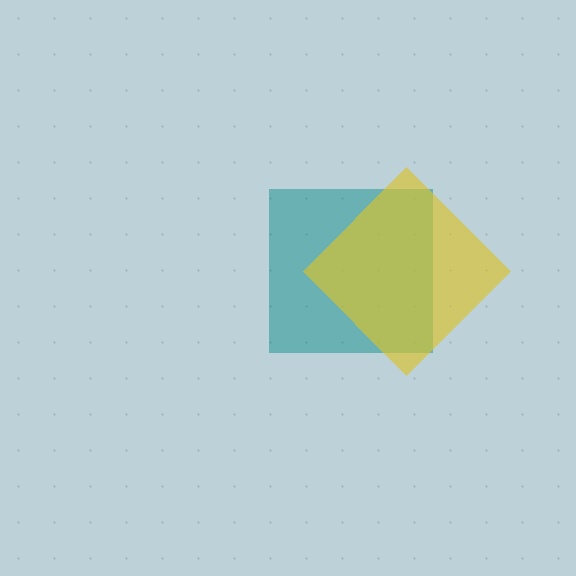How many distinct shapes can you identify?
There are 2 distinct shapes: a teal square, a yellow diamond.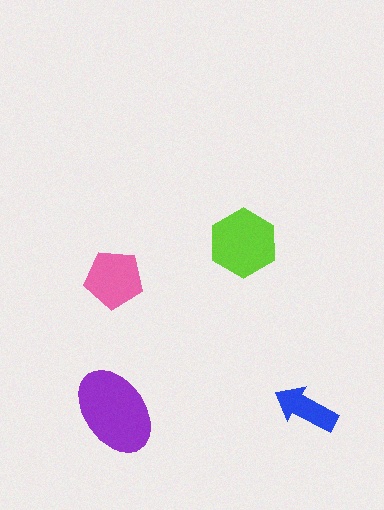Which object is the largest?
The purple ellipse.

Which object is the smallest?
The blue arrow.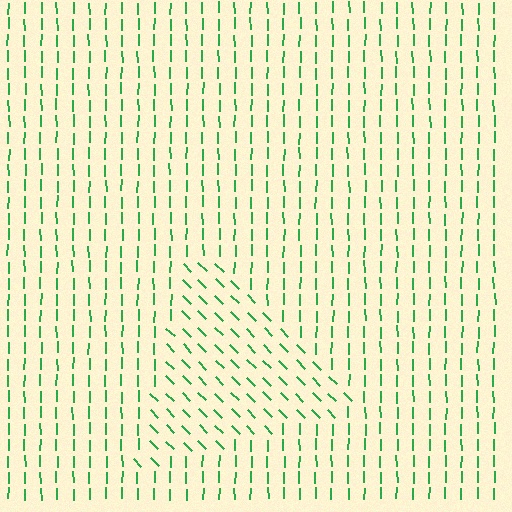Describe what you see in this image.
The image is filled with small green line segments. A triangle region in the image has lines oriented differently from the surrounding lines, creating a visible texture boundary.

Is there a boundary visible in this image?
Yes, there is a texture boundary formed by a change in line orientation.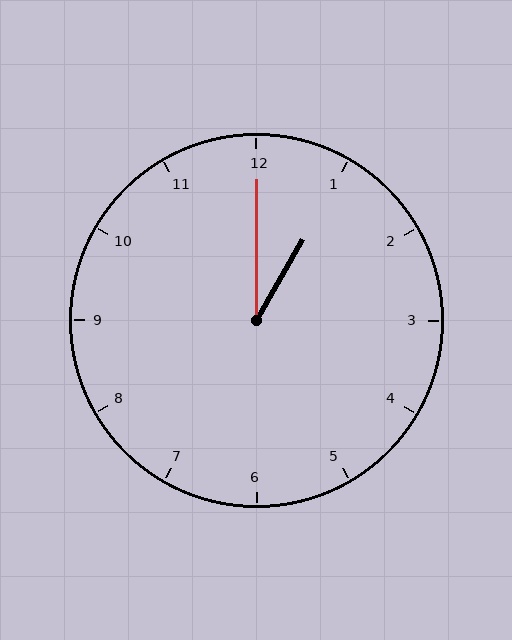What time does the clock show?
1:00.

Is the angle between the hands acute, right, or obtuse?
It is acute.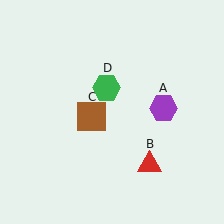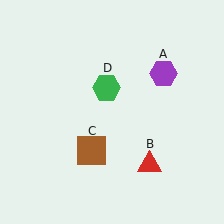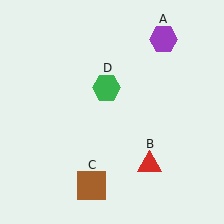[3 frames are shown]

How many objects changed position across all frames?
2 objects changed position: purple hexagon (object A), brown square (object C).